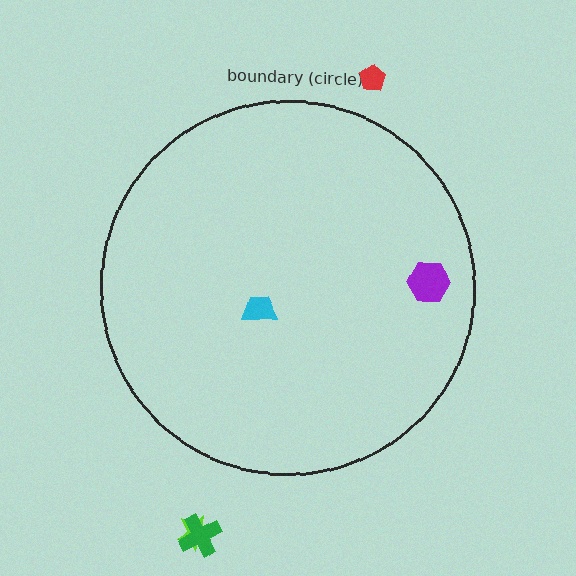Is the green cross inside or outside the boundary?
Outside.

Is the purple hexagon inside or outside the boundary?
Inside.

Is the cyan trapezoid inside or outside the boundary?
Inside.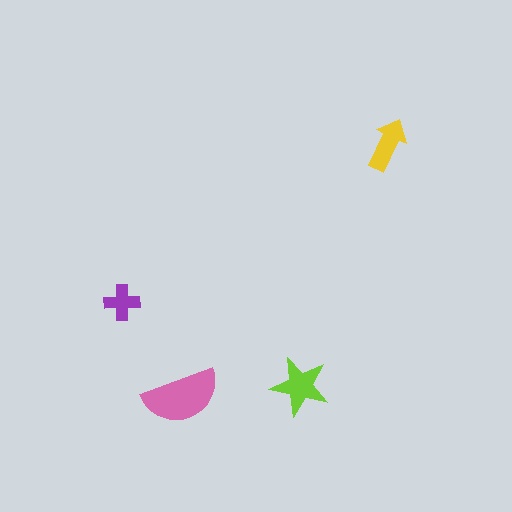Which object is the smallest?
The purple cross.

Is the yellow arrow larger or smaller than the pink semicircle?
Smaller.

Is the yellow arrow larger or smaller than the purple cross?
Larger.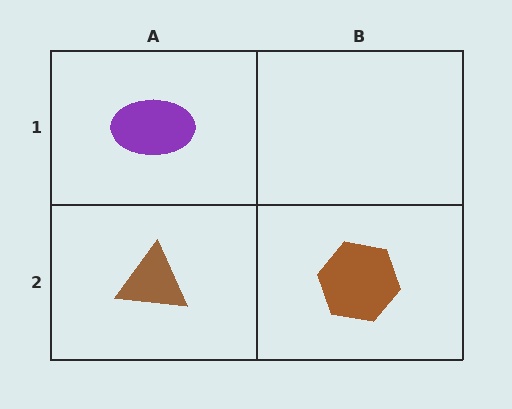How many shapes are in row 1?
1 shape.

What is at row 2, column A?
A brown triangle.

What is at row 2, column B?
A brown hexagon.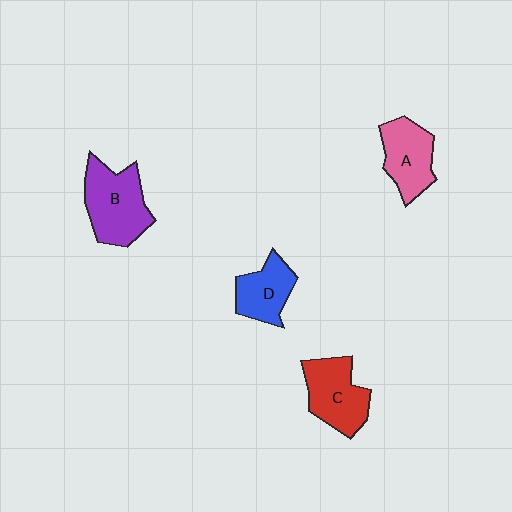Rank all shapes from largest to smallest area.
From largest to smallest: B (purple), C (red), A (pink), D (blue).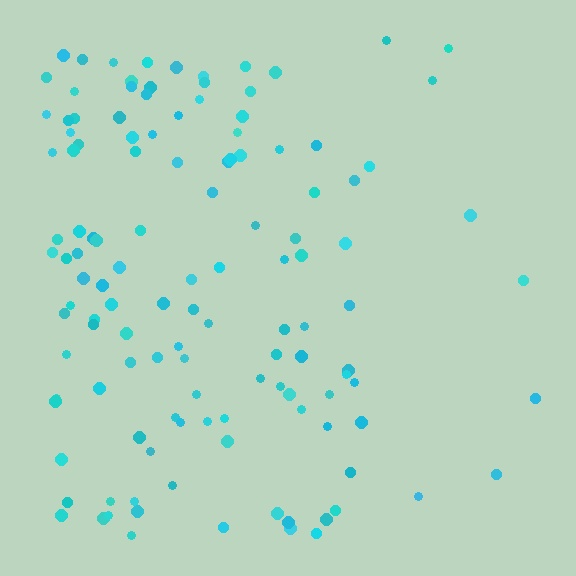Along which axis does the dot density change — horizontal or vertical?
Horizontal.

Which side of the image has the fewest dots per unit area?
The right.